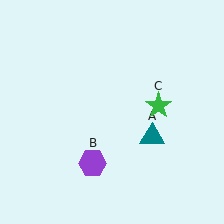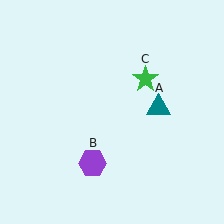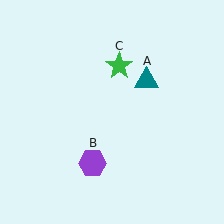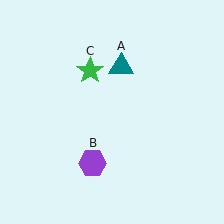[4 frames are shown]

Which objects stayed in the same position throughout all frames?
Purple hexagon (object B) remained stationary.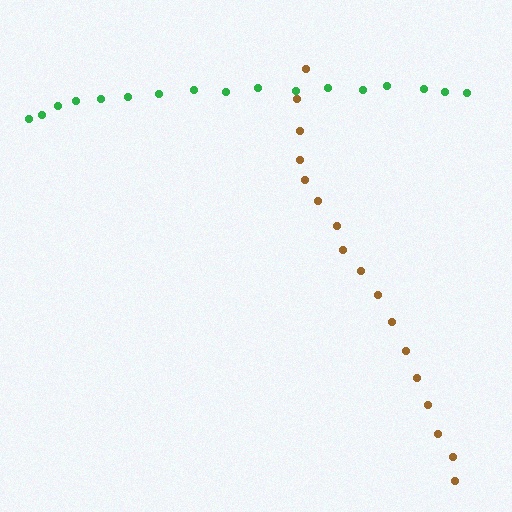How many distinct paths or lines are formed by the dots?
There are 2 distinct paths.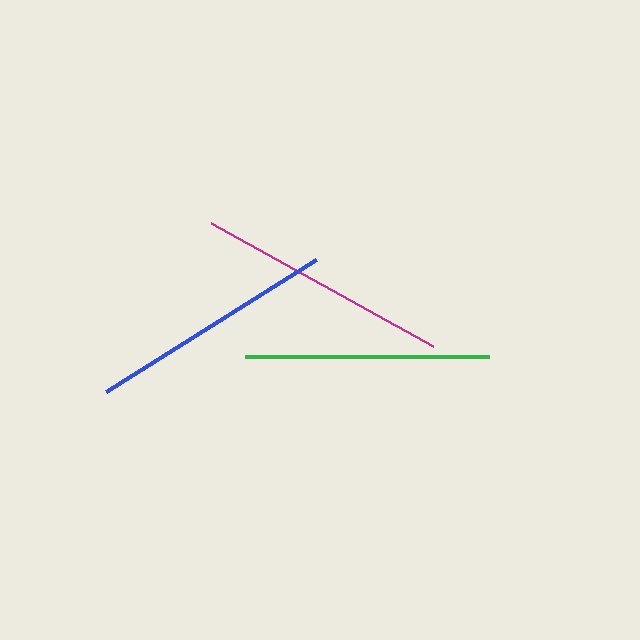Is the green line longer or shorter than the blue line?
The blue line is longer than the green line.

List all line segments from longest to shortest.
From longest to shortest: magenta, blue, green.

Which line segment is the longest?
The magenta line is the longest at approximately 254 pixels.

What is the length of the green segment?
The green segment is approximately 244 pixels long.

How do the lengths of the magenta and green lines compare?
The magenta and green lines are approximately the same length.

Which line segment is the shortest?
The green line is the shortest at approximately 244 pixels.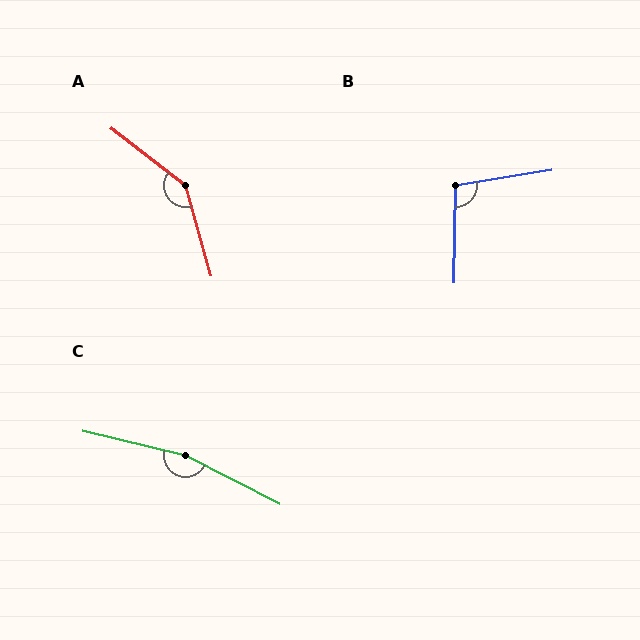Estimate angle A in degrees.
Approximately 144 degrees.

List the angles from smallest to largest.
B (100°), A (144°), C (166°).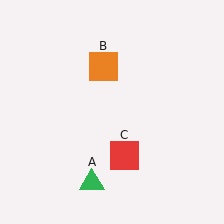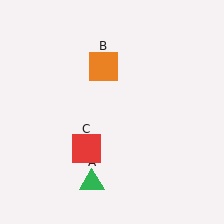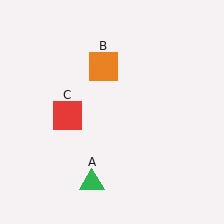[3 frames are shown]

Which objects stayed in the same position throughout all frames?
Green triangle (object A) and orange square (object B) remained stationary.